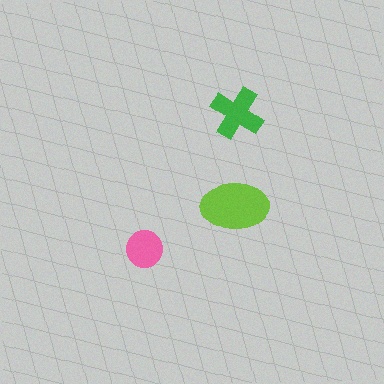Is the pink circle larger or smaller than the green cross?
Smaller.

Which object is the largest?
The lime ellipse.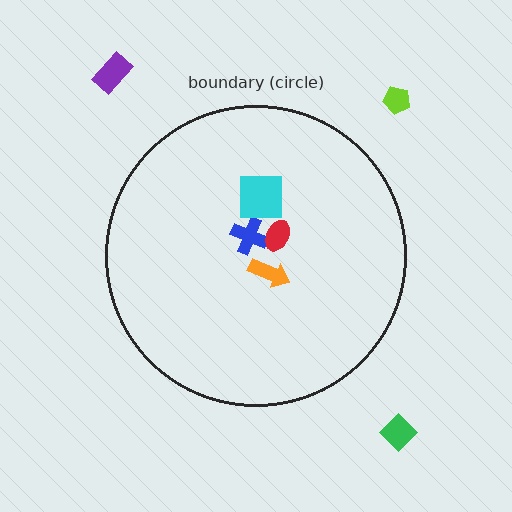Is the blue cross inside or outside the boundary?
Inside.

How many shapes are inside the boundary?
4 inside, 3 outside.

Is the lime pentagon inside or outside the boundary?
Outside.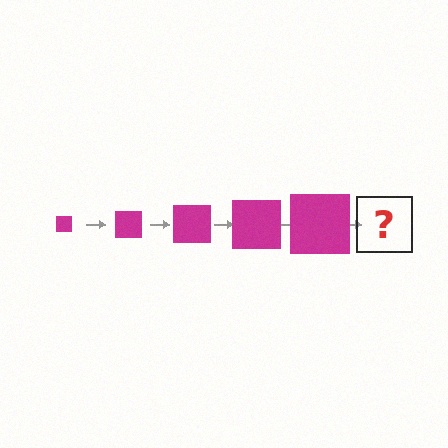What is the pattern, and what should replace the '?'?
The pattern is that the square gets progressively larger each step. The '?' should be a magenta square, larger than the previous one.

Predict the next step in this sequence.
The next step is a magenta square, larger than the previous one.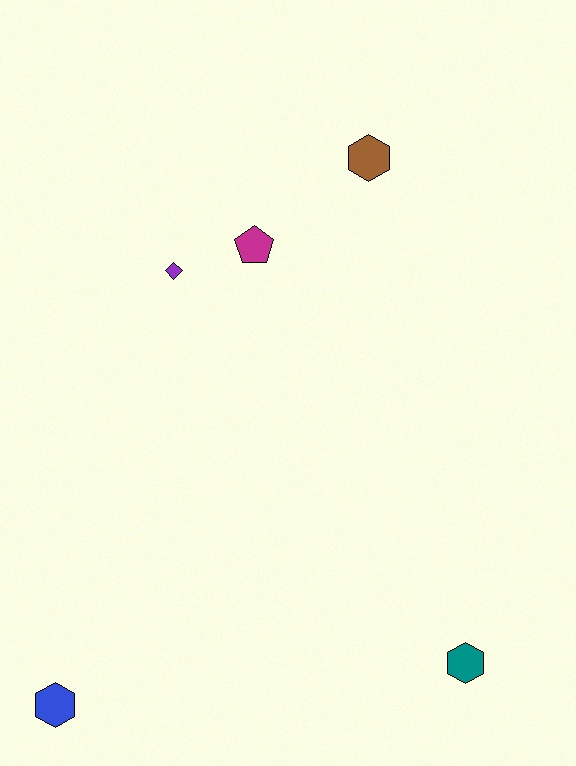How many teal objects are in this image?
There is 1 teal object.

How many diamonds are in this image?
There is 1 diamond.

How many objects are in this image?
There are 5 objects.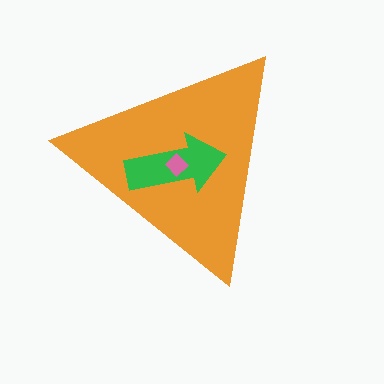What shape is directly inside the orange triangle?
The green arrow.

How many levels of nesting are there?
3.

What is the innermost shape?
The pink diamond.